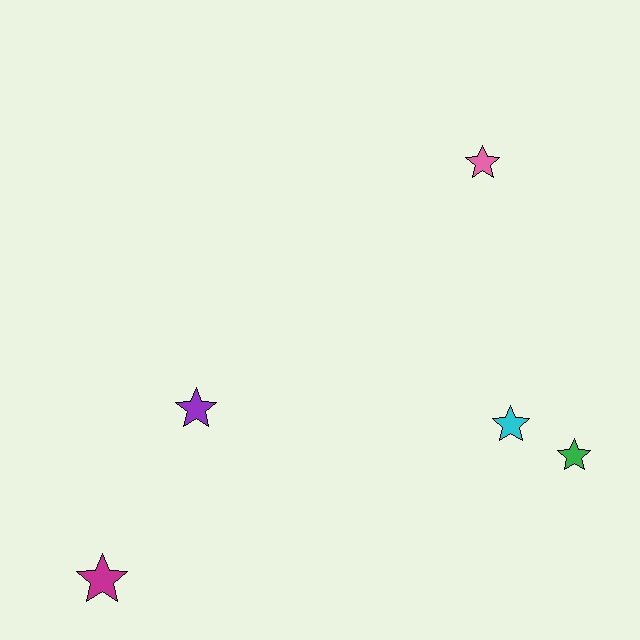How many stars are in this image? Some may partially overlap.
There are 5 stars.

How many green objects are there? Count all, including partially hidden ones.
There is 1 green object.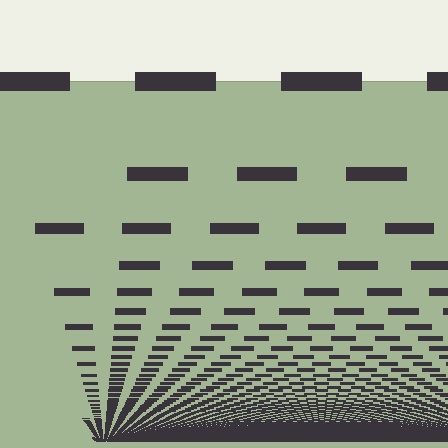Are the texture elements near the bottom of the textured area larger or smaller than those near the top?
Smaller. The gradient is inverted — elements near the bottom are smaller and denser.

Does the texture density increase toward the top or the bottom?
Density increases toward the bottom.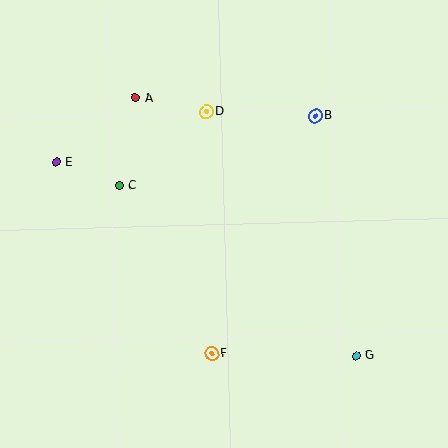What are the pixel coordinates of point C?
Point C is at (119, 186).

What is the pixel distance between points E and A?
The distance between E and A is 102 pixels.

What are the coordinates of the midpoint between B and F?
The midpoint between B and F is at (264, 235).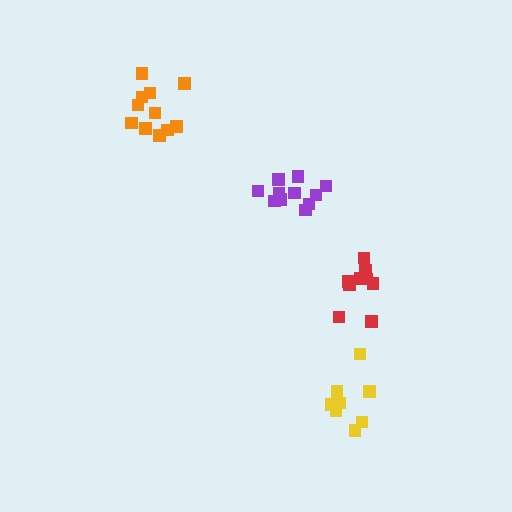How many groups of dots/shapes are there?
There are 4 groups.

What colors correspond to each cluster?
The clusters are colored: purple, orange, yellow, red.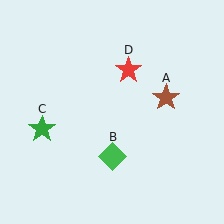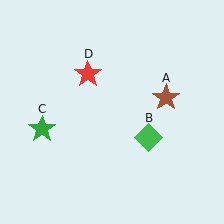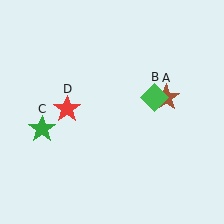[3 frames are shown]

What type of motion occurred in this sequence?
The green diamond (object B), red star (object D) rotated counterclockwise around the center of the scene.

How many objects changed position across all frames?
2 objects changed position: green diamond (object B), red star (object D).